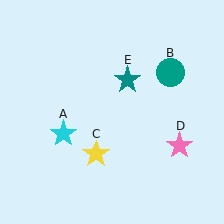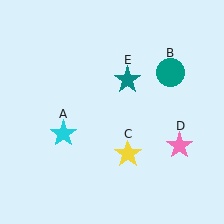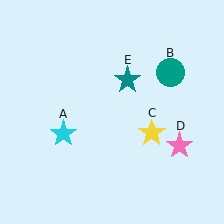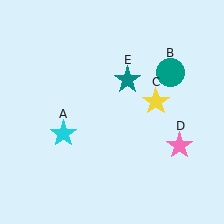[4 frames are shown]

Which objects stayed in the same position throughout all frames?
Cyan star (object A) and teal circle (object B) and pink star (object D) and teal star (object E) remained stationary.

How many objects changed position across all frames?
1 object changed position: yellow star (object C).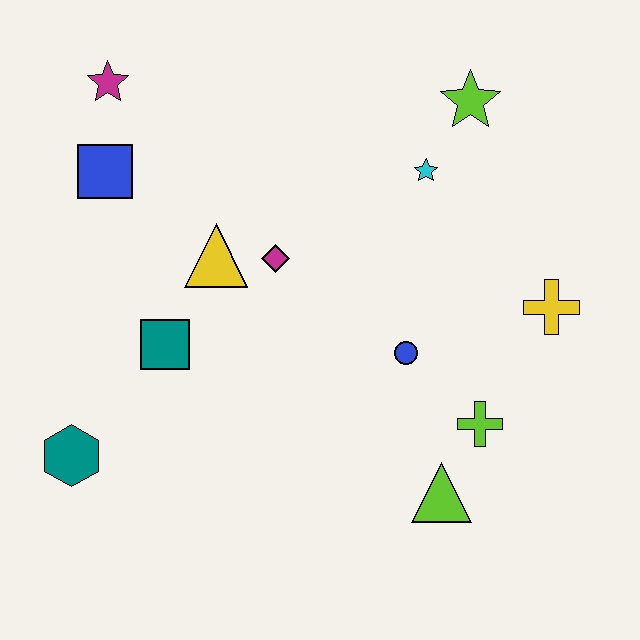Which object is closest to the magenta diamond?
The yellow triangle is closest to the magenta diamond.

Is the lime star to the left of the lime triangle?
No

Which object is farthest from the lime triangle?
The magenta star is farthest from the lime triangle.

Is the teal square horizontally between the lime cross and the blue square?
Yes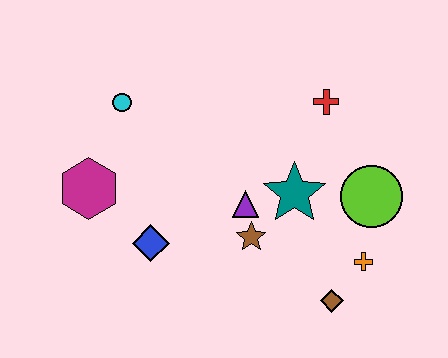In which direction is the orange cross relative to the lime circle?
The orange cross is below the lime circle.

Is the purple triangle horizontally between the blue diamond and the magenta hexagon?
No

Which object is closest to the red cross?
The teal star is closest to the red cross.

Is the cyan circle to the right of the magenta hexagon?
Yes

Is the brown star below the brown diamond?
No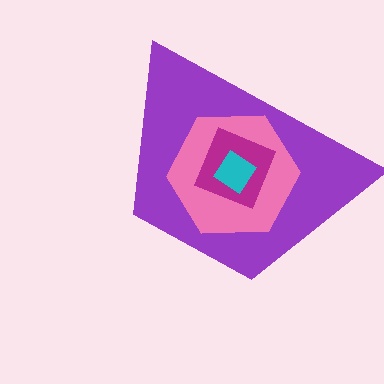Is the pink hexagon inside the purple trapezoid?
Yes.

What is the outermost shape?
The purple trapezoid.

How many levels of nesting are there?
4.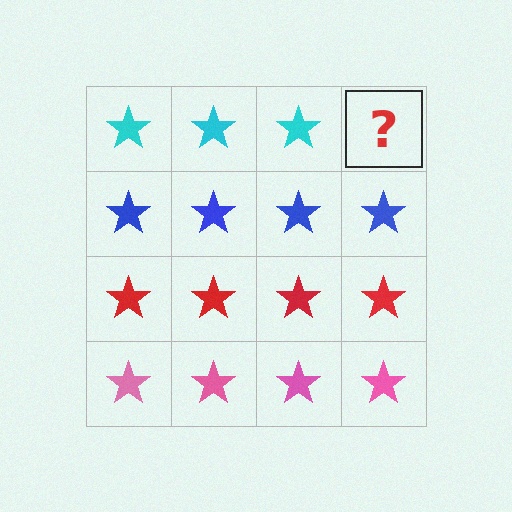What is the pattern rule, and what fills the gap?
The rule is that each row has a consistent color. The gap should be filled with a cyan star.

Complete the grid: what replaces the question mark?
The question mark should be replaced with a cyan star.